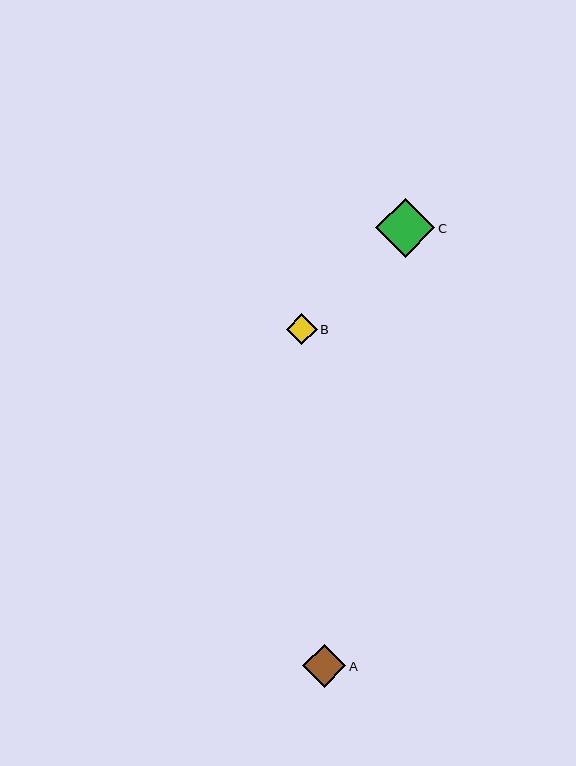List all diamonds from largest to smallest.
From largest to smallest: C, A, B.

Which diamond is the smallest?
Diamond B is the smallest with a size of approximately 31 pixels.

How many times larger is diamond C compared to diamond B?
Diamond C is approximately 1.9 times the size of diamond B.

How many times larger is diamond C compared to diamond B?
Diamond C is approximately 1.9 times the size of diamond B.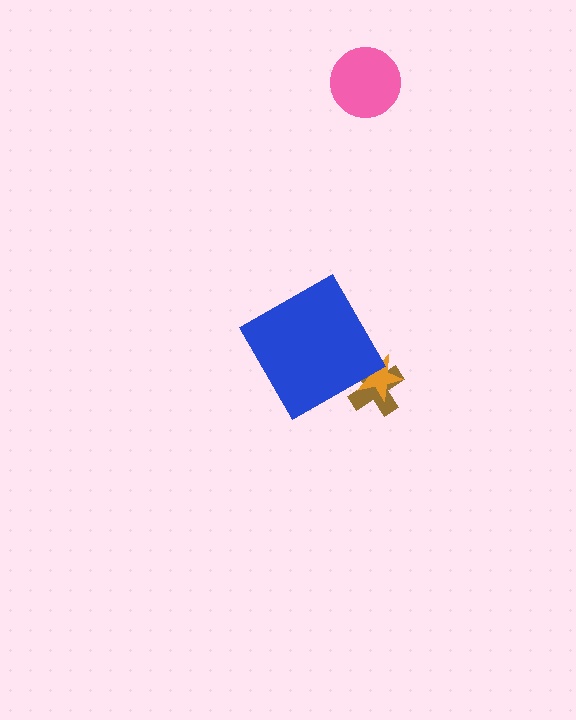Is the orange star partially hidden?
Yes, the orange star is partially hidden behind the blue diamond.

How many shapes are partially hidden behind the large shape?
2 shapes are partially hidden.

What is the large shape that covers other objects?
A blue diamond.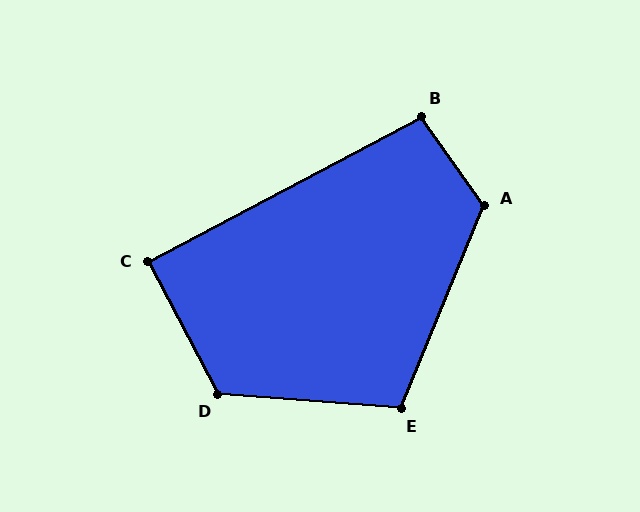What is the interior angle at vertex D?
Approximately 122 degrees (obtuse).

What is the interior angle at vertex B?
Approximately 98 degrees (obtuse).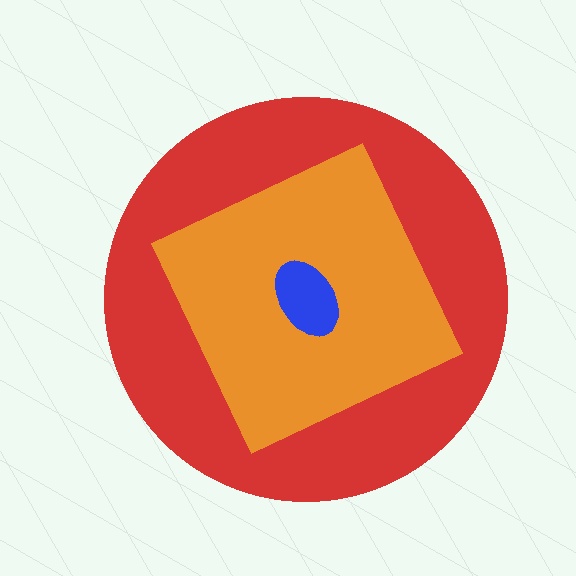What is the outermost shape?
The red circle.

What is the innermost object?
The blue ellipse.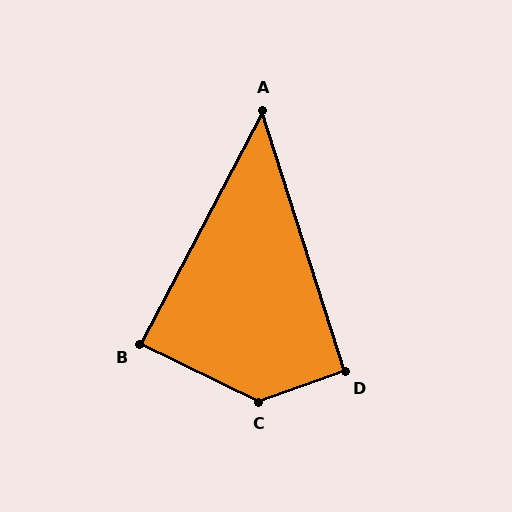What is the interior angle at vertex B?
Approximately 88 degrees (approximately right).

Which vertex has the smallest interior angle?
A, at approximately 45 degrees.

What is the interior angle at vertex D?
Approximately 92 degrees (approximately right).